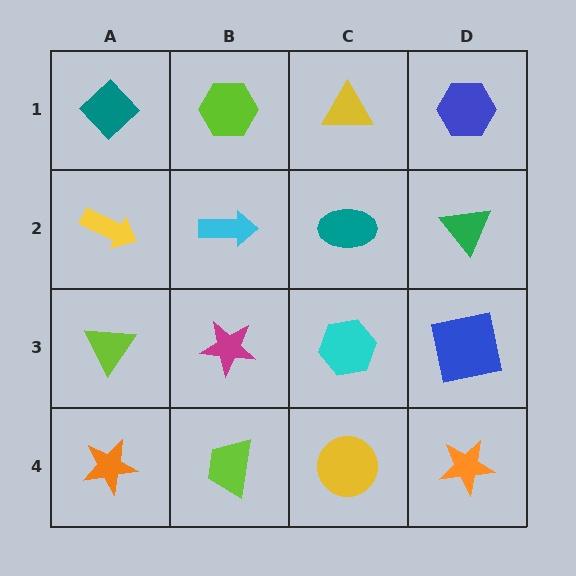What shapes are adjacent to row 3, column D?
A green triangle (row 2, column D), an orange star (row 4, column D), a cyan hexagon (row 3, column C).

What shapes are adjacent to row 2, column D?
A blue hexagon (row 1, column D), a blue square (row 3, column D), a teal ellipse (row 2, column C).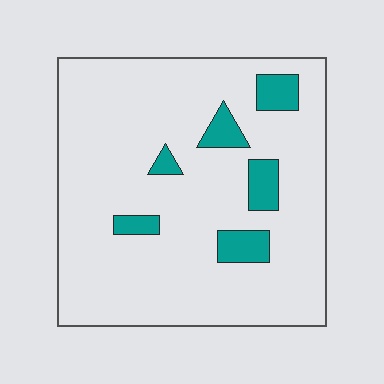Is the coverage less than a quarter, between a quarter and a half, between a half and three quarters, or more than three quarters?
Less than a quarter.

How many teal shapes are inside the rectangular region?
6.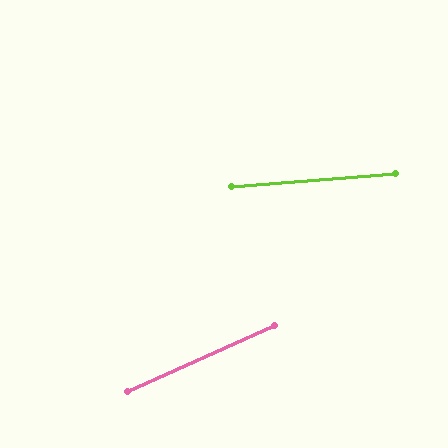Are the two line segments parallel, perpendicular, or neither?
Neither parallel nor perpendicular — they differ by about 20°.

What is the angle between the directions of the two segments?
Approximately 20 degrees.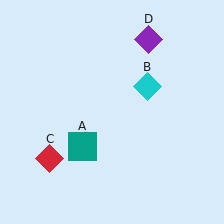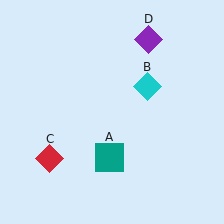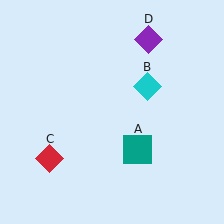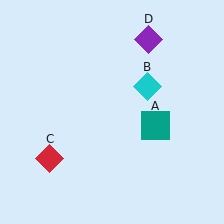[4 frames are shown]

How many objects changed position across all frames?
1 object changed position: teal square (object A).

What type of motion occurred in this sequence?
The teal square (object A) rotated counterclockwise around the center of the scene.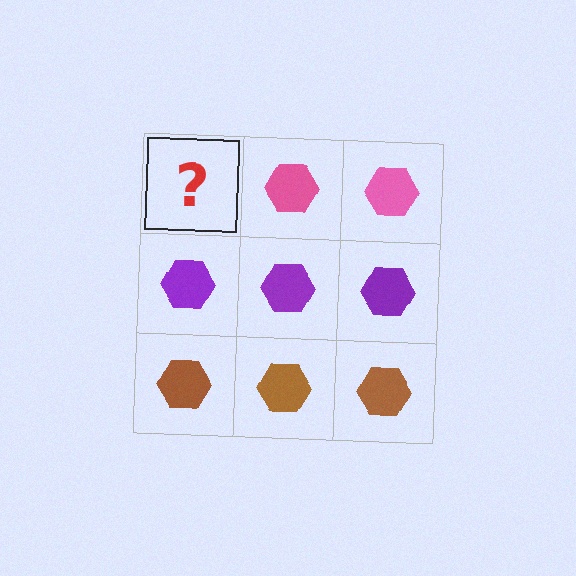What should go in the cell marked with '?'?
The missing cell should contain a pink hexagon.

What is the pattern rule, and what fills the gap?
The rule is that each row has a consistent color. The gap should be filled with a pink hexagon.